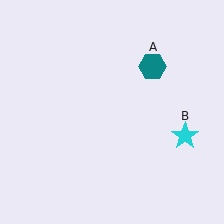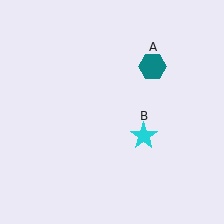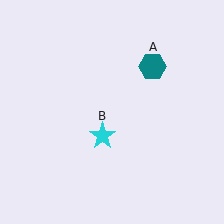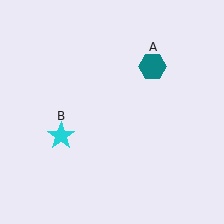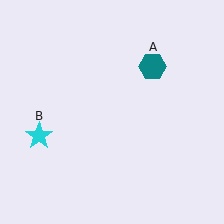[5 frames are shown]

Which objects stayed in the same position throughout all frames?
Teal hexagon (object A) remained stationary.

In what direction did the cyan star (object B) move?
The cyan star (object B) moved left.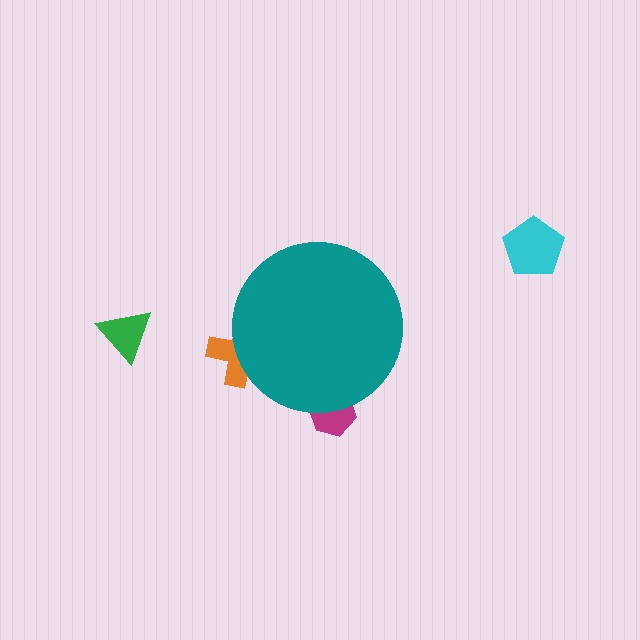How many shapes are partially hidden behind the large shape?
2 shapes are partially hidden.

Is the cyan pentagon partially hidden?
No, the cyan pentagon is fully visible.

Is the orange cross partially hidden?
Yes, the orange cross is partially hidden behind the teal circle.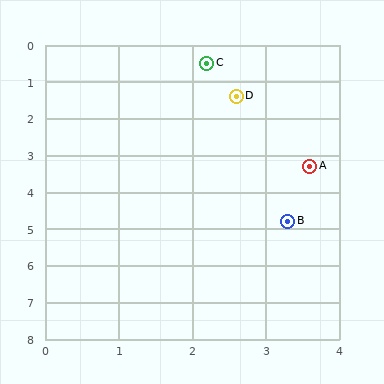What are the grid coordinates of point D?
Point D is at approximately (2.6, 1.4).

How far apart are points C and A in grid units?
Points C and A are about 3.1 grid units apart.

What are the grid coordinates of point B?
Point B is at approximately (3.3, 4.8).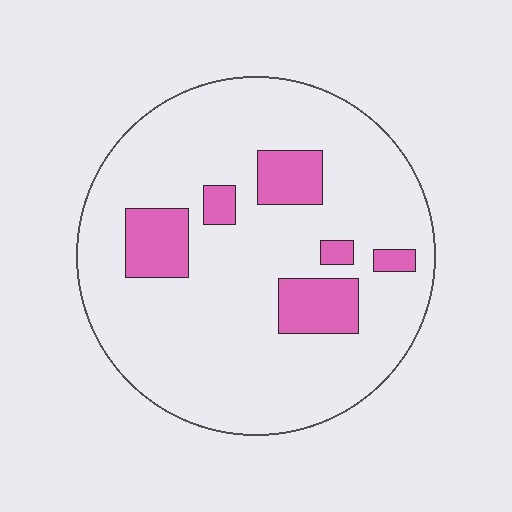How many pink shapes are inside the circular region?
6.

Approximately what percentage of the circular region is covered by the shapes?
Approximately 15%.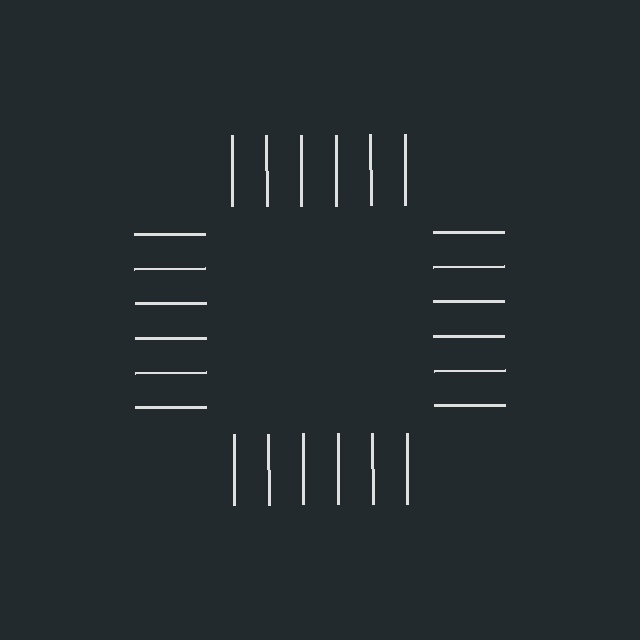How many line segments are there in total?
24 — 6 along each of the 4 edges.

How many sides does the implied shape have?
4 sides — the line-ends trace a square.